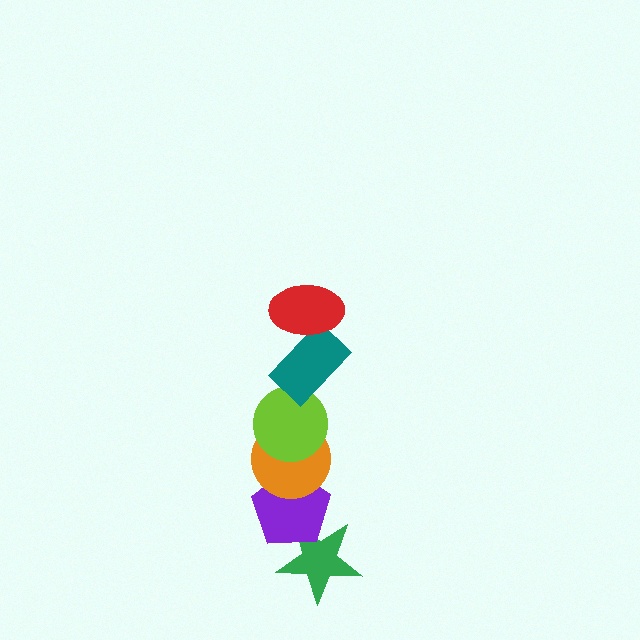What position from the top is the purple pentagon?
The purple pentagon is 5th from the top.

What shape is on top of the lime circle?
The teal rectangle is on top of the lime circle.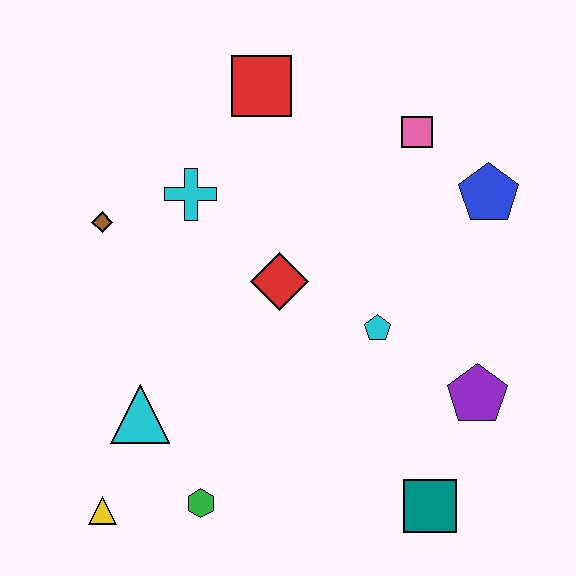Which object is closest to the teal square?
The purple pentagon is closest to the teal square.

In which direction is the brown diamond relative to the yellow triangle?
The brown diamond is above the yellow triangle.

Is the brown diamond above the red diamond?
Yes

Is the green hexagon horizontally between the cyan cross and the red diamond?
Yes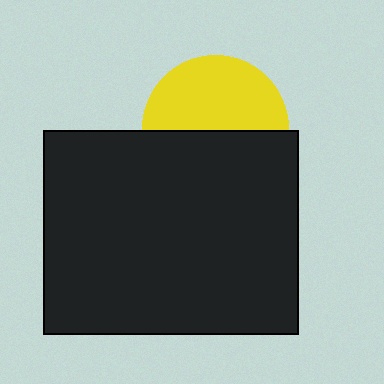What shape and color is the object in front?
The object in front is a black rectangle.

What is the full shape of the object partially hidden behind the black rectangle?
The partially hidden object is a yellow circle.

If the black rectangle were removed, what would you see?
You would see the complete yellow circle.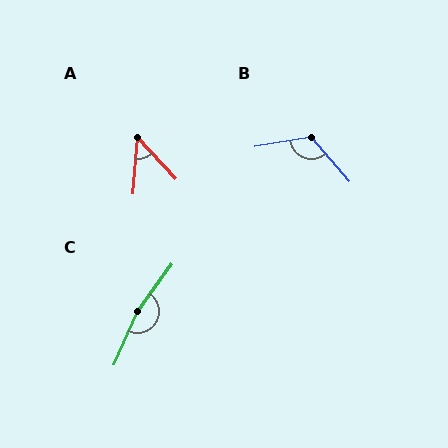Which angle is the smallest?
A, at approximately 48 degrees.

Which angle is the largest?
C, at approximately 168 degrees.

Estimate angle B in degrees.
Approximately 121 degrees.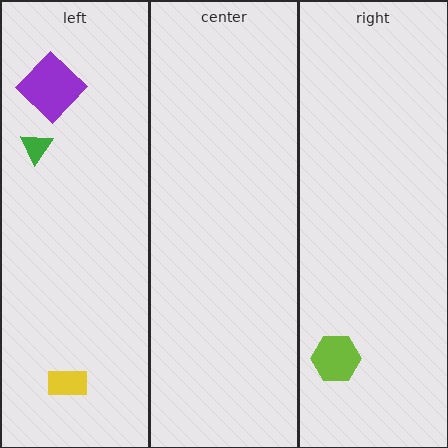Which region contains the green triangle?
The left region.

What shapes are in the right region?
The lime hexagon.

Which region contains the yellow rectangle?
The left region.